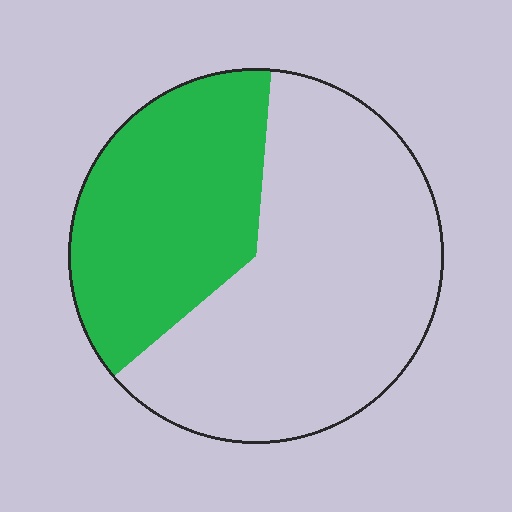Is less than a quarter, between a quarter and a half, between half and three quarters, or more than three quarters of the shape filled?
Between a quarter and a half.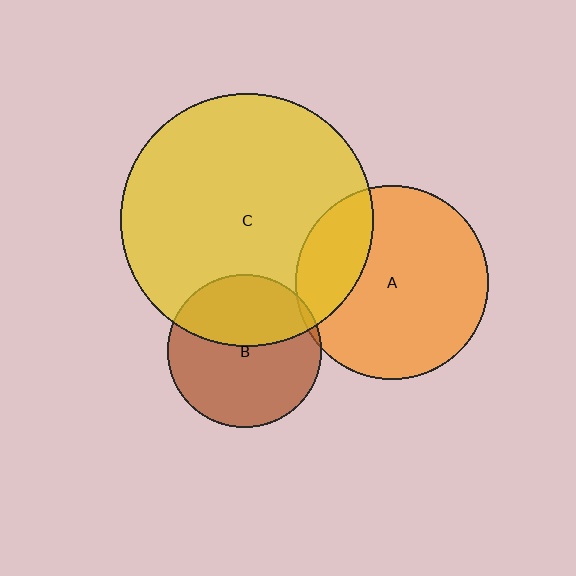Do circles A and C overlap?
Yes.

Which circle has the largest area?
Circle C (yellow).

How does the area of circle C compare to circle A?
Approximately 1.7 times.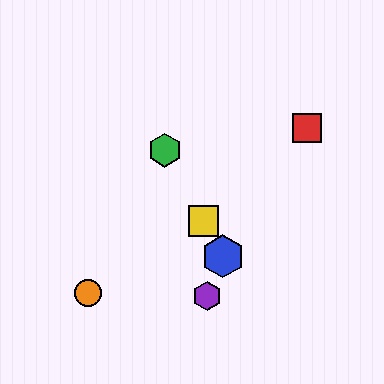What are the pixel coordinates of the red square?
The red square is at (307, 128).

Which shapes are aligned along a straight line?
The blue hexagon, the green hexagon, the yellow square are aligned along a straight line.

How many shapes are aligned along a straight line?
3 shapes (the blue hexagon, the green hexagon, the yellow square) are aligned along a straight line.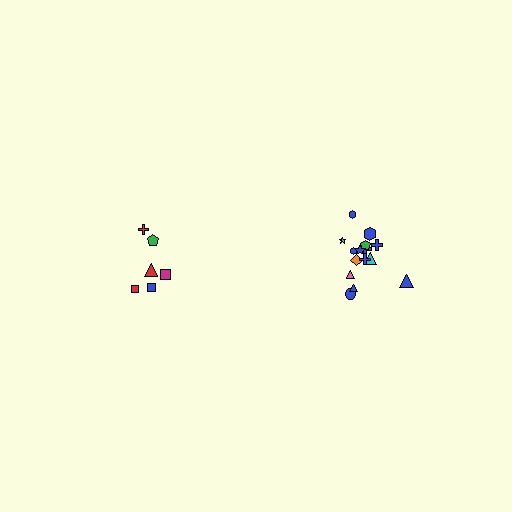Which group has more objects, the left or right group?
The right group.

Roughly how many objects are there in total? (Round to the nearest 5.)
Roughly 20 objects in total.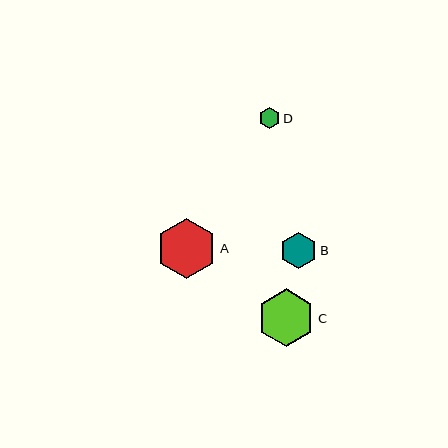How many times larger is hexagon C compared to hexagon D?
Hexagon C is approximately 2.7 times the size of hexagon D.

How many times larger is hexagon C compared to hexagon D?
Hexagon C is approximately 2.7 times the size of hexagon D.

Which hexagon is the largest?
Hexagon A is the largest with a size of approximately 61 pixels.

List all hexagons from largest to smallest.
From largest to smallest: A, C, B, D.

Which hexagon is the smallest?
Hexagon D is the smallest with a size of approximately 21 pixels.